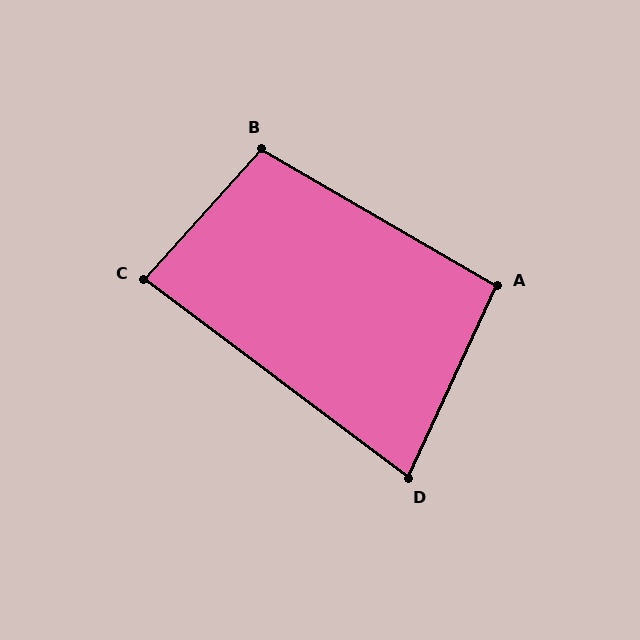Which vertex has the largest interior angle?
B, at approximately 102 degrees.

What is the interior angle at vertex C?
Approximately 85 degrees (acute).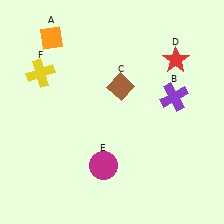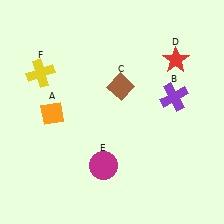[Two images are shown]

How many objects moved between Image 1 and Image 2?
1 object moved between the two images.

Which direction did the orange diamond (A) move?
The orange diamond (A) moved down.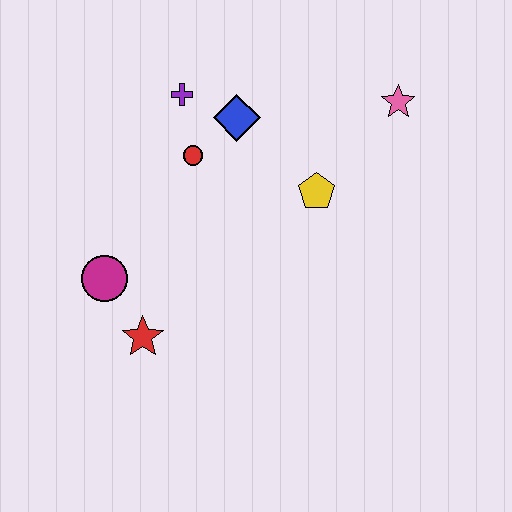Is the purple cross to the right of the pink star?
No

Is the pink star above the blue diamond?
Yes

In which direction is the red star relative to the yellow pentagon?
The red star is to the left of the yellow pentagon.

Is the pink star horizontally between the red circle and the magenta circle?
No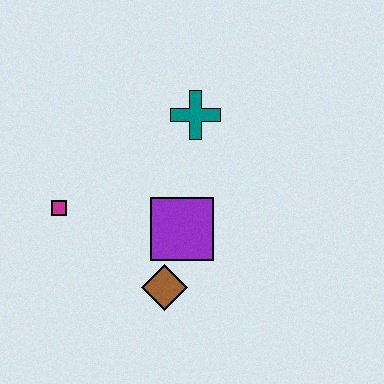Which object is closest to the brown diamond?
The purple square is closest to the brown diamond.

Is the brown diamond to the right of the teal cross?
No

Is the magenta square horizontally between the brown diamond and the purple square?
No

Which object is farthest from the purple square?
The magenta square is farthest from the purple square.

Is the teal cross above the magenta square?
Yes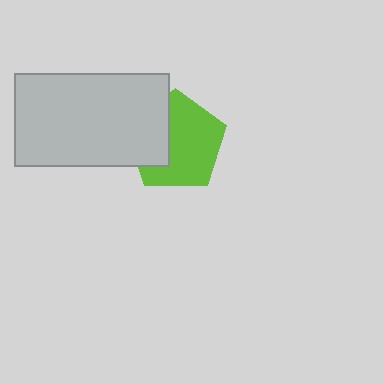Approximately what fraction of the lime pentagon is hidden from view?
Roughly 34% of the lime pentagon is hidden behind the light gray rectangle.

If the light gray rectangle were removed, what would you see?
You would see the complete lime pentagon.